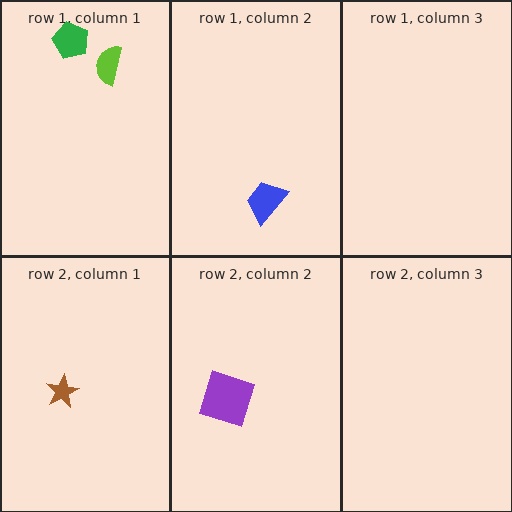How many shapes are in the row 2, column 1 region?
1.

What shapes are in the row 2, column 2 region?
The purple square.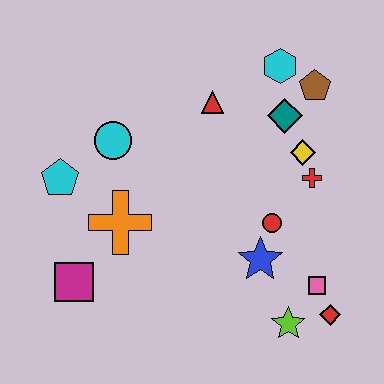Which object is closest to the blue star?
The red circle is closest to the blue star.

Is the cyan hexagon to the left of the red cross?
Yes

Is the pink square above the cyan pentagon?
No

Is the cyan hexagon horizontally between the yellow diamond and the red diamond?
No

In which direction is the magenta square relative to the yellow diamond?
The magenta square is to the left of the yellow diamond.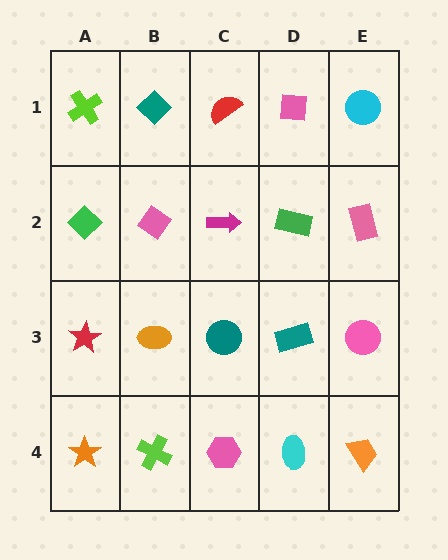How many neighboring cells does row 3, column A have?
3.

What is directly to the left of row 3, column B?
A red star.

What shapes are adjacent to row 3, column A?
A green diamond (row 2, column A), an orange star (row 4, column A), an orange ellipse (row 3, column B).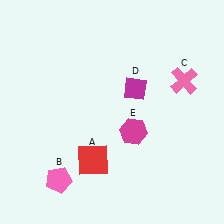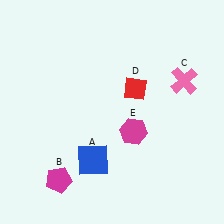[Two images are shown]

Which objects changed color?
A changed from red to blue. B changed from pink to magenta. D changed from magenta to red.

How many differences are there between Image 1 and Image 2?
There are 3 differences between the two images.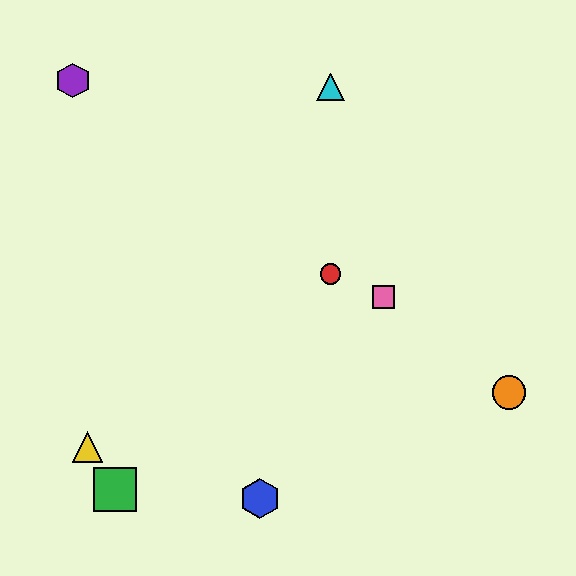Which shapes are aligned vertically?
The red circle, the cyan triangle are aligned vertically.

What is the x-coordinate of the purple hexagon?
The purple hexagon is at x≈73.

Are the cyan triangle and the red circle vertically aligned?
Yes, both are at x≈331.